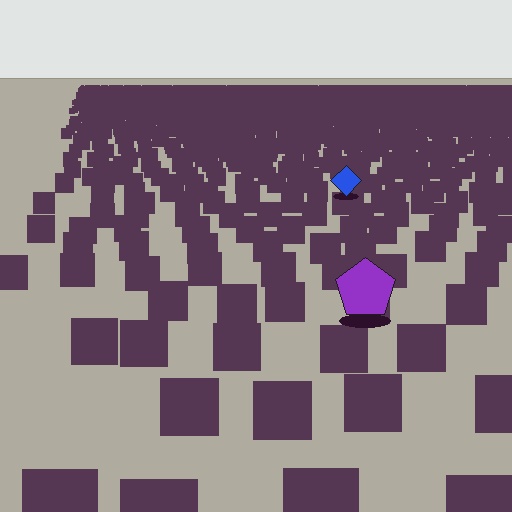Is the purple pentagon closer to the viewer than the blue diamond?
Yes. The purple pentagon is closer — you can tell from the texture gradient: the ground texture is coarser near it.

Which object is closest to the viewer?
The purple pentagon is closest. The texture marks near it are larger and more spread out.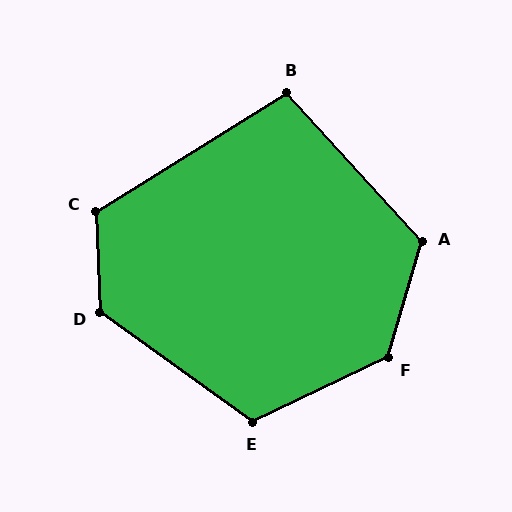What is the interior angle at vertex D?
Approximately 128 degrees (obtuse).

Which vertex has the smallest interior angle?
B, at approximately 100 degrees.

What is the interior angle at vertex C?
Approximately 120 degrees (obtuse).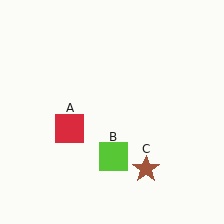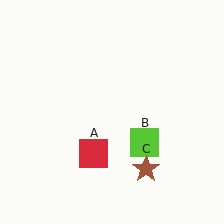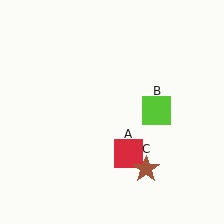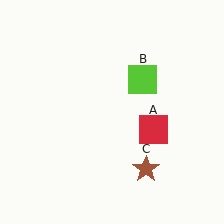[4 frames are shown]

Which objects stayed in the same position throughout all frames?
Brown star (object C) remained stationary.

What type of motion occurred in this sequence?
The red square (object A), lime square (object B) rotated counterclockwise around the center of the scene.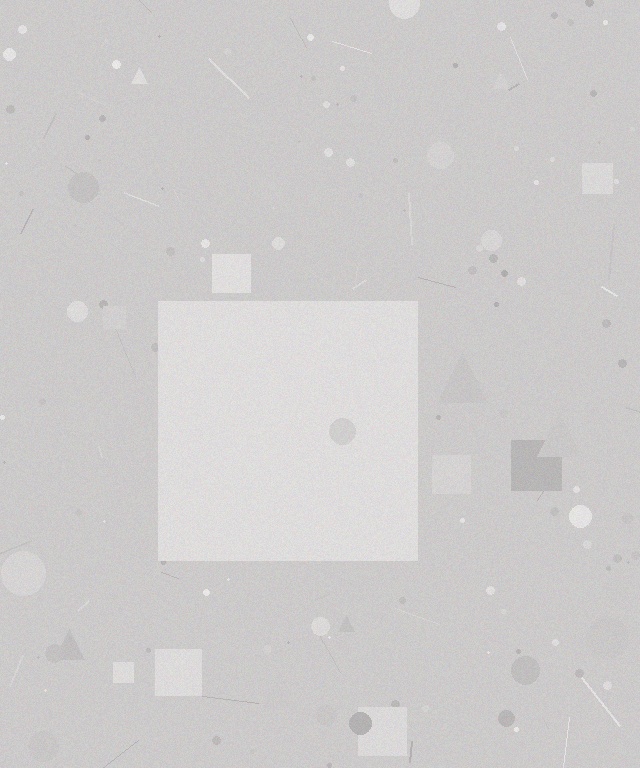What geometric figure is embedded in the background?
A square is embedded in the background.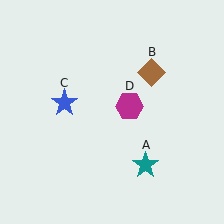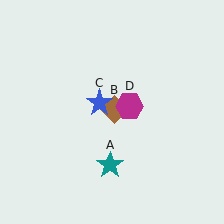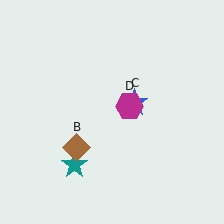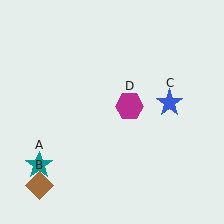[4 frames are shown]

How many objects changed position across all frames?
3 objects changed position: teal star (object A), brown diamond (object B), blue star (object C).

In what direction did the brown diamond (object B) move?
The brown diamond (object B) moved down and to the left.